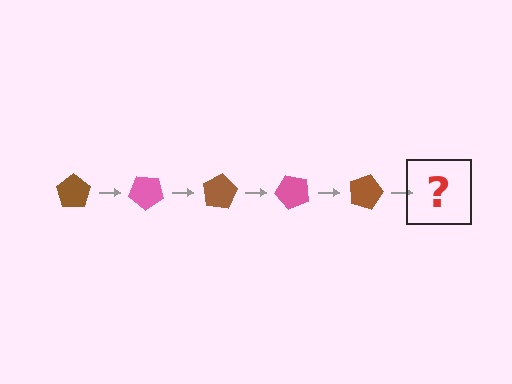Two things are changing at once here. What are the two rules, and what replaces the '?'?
The two rules are that it rotates 40 degrees each step and the color cycles through brown and pink. The '?' should be a pink pentagon, rotated 200 degrees from the start.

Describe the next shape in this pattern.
It should be a pink pentagon, rotated 200 degrees from the start.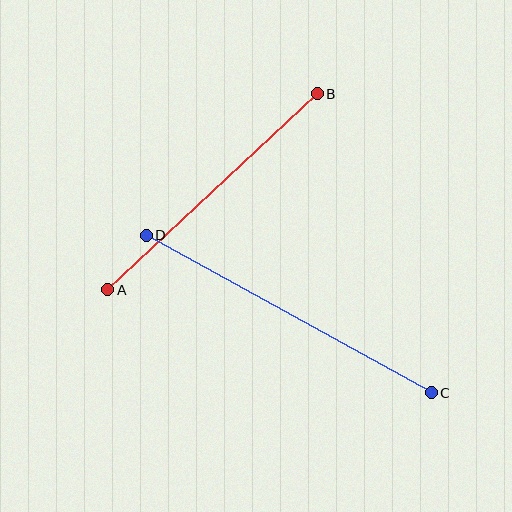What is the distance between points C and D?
The distance is approximately 326 pixels.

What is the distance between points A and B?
The distance is approximately 287 pixels.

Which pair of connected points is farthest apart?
Points C and D are farthest apart.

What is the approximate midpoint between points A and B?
The midpoint is at approximately (212, 192) pixels.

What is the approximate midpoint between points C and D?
The midpoint is at approximately (289, 314) pixels.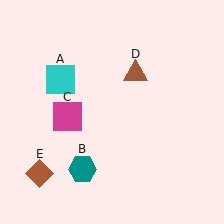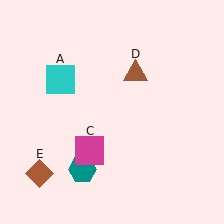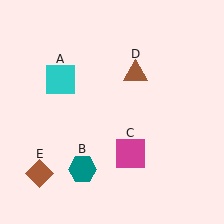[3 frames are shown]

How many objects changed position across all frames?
1 object changed position: magenta square (object C).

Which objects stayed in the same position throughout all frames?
Cyan square (object A) and teal hexagon (object B) and brown triangle (object D) and brown diamond (object E) remained stationary.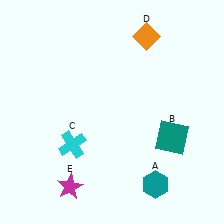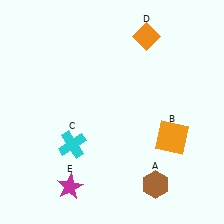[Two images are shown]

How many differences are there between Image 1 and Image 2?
There are 2 differences between the two images.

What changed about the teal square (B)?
In Image 1, B is teal. In Image 2, it changed to orange.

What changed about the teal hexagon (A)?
In Image 1, A is teal. In Image 2, it changed to brown.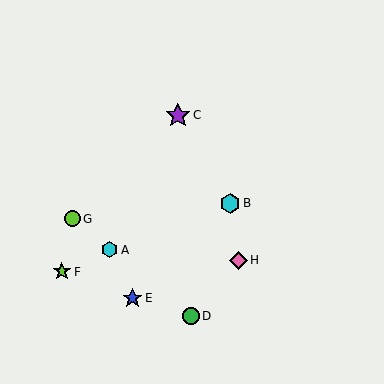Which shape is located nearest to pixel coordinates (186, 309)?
The green circle (labeled D) at (191, 316) is nearest to that location.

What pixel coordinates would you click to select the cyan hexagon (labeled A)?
Click at (110, 250) to select the cyan hexagon A.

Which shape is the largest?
The purple star (labeled C) is the largest.